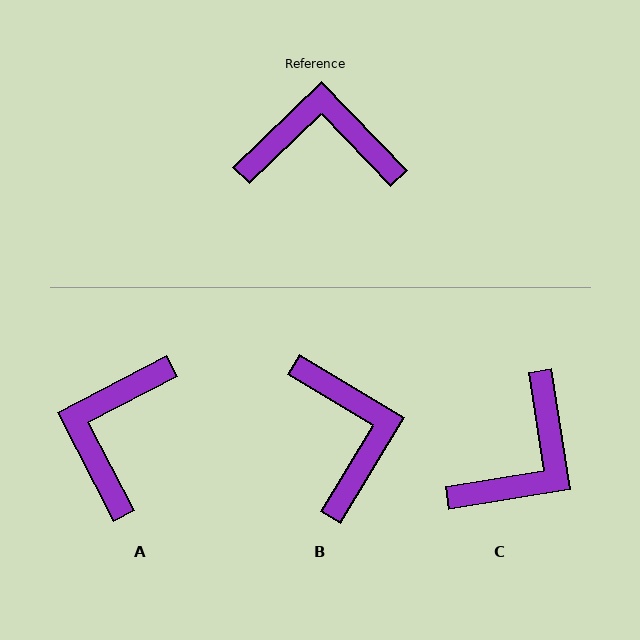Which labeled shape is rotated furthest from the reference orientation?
C, about 125 degrees away.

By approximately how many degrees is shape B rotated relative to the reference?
Approximately 75 degrees clockwise.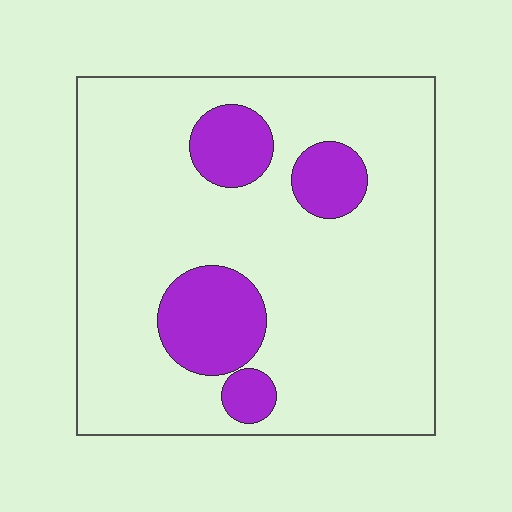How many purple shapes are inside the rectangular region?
4.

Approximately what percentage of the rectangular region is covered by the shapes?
Approximately 15%.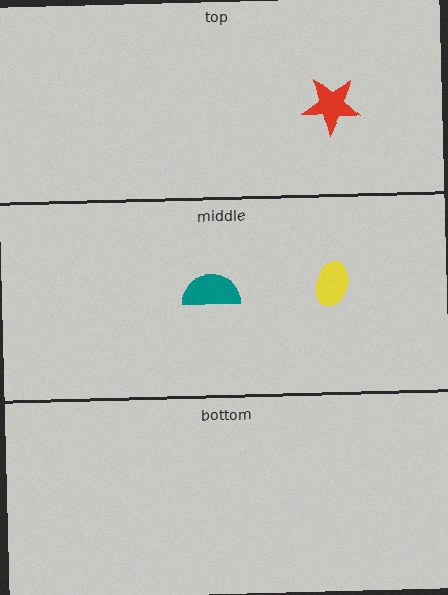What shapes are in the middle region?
The teal semicircle, the yellow ellipse.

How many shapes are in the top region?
1.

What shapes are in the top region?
The red star.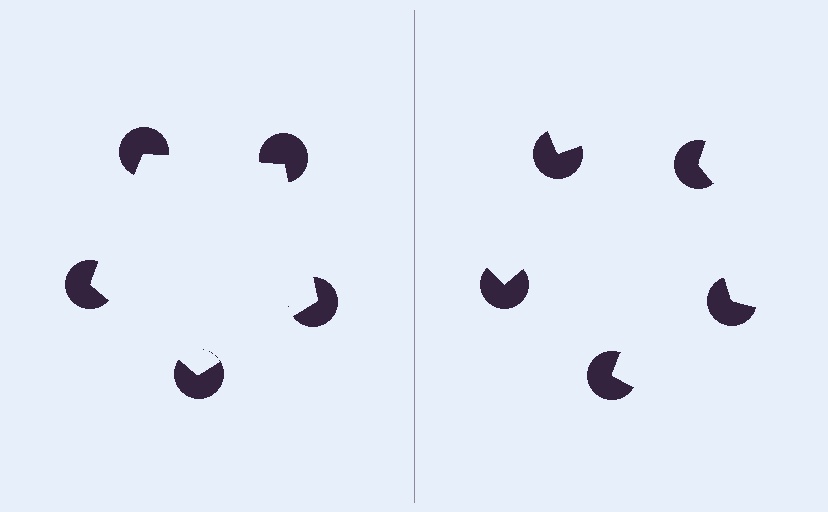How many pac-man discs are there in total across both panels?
10 — 5 on each side.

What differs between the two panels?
The pac-man discs are positioned identically on both sides; only the wedge orientations differ. On the left they align to a pentagon; on the right they are misaligned.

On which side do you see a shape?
An illusory pentagon appears on the left side. On the right side the wedge cuts are rotated, so no coherent shape forms.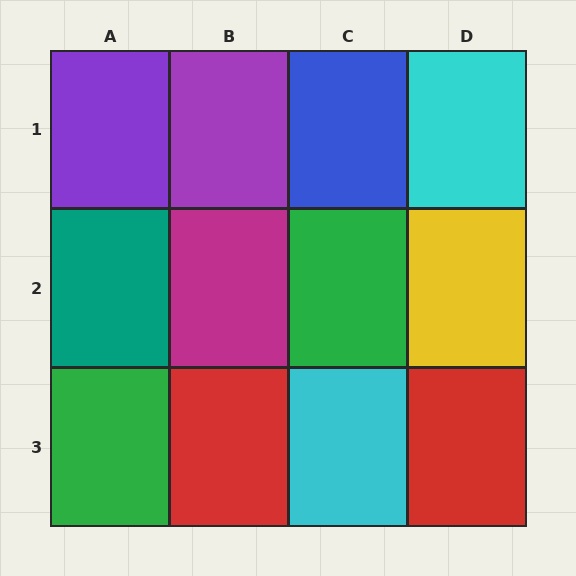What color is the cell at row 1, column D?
Cyan.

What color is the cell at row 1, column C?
Blue.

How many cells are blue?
1 cell is blue.